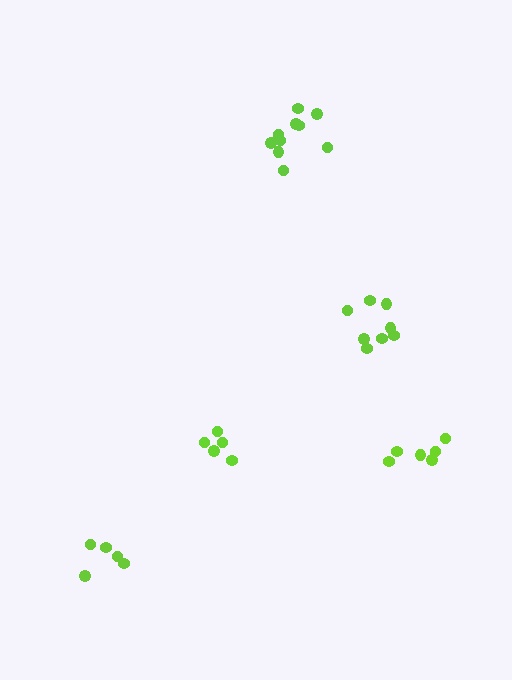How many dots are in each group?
Group 1: 6 dots, Group 2: 5 dots, Group 3: 11 dots, Group 4: 8 dots, Group 5: 5 dots (35 total).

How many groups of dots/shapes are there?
There are 5 groups.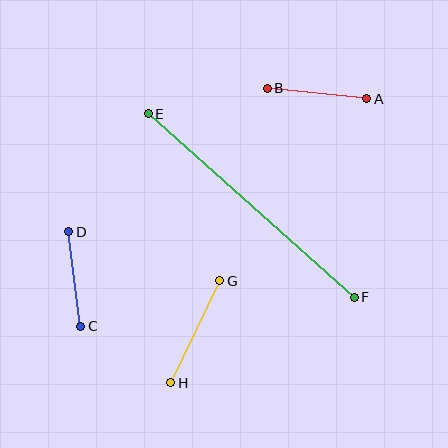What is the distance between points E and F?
The distance is approximately 276 pixels.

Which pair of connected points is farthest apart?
Points E and F are farthest apart.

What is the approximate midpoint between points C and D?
The midpoint is at approximately (75, 279) pixels.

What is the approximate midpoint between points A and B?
The midpoint is at approximately (317, 93) pixels.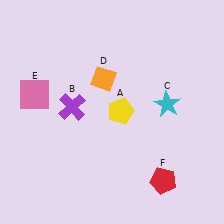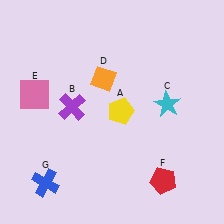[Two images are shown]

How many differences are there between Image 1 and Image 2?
There is 1 difference between the two images.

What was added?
A blue cross (G) was added in Image 2.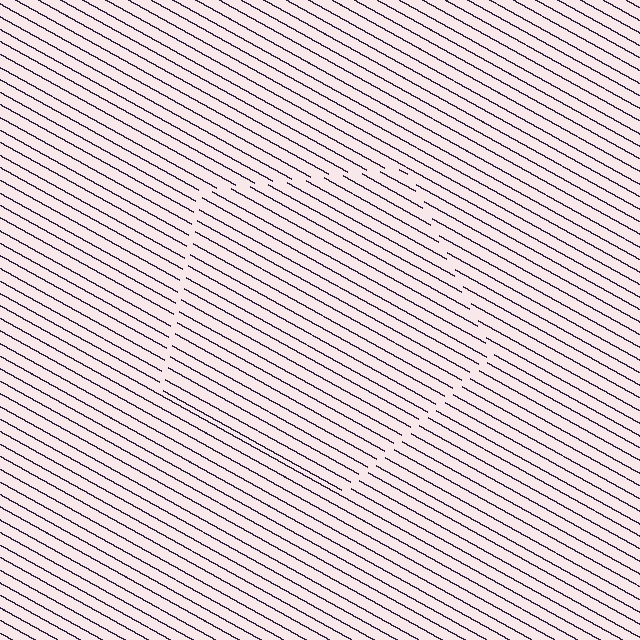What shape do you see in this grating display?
An illusory pentagon. The interior of the shape contains the same grating, shifted by half a period — the contour is defined by the phase discontinuity where line-ends from the inner and outer gratings abut.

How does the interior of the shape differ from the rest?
The interior of the shape contains the same grating, shifted by half a period — the contour is defined by the phase discontinuity where line-ends from the inner and outer gratings abut.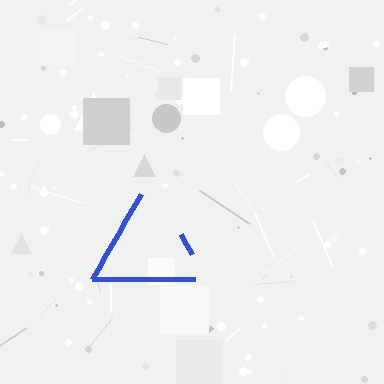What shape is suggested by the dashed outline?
The dashed outline suggests a triangle.